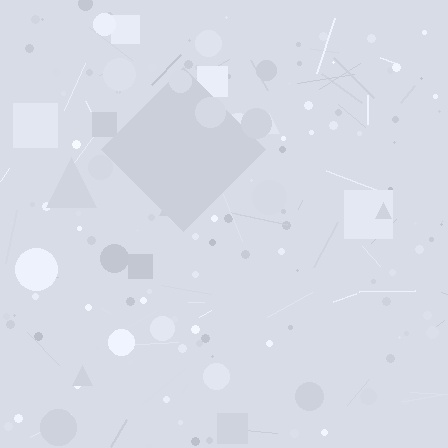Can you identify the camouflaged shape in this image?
The camouflaged shape is a diamond.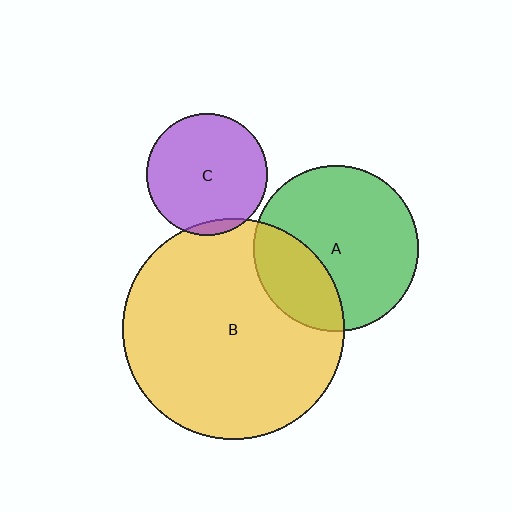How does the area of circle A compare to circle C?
Approximately 1.8 times.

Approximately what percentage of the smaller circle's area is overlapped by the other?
Approximately 30%.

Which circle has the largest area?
Circle B (yellow).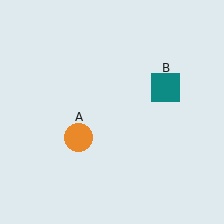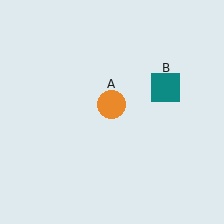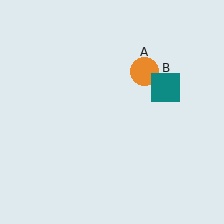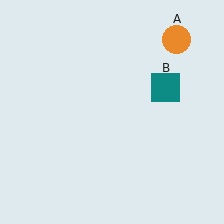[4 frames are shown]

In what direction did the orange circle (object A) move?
The orange circle (object A) moved up and to the right.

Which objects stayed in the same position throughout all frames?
Teal square (object B) remained stationary.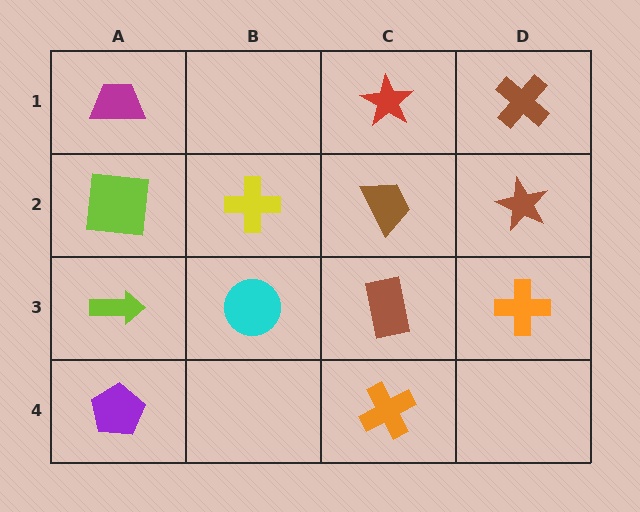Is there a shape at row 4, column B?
No, that cell is empty.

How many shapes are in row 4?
2 shapes.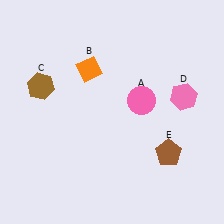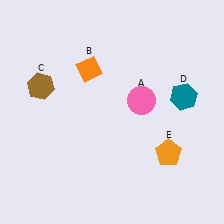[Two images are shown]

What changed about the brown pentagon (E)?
In Image 1, E is brown. In Image 2, it changed to orange.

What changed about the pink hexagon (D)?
In Image 1, D is pink. In Image 2, it changed to teal.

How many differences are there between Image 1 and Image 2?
There are 2 differences between the two images.